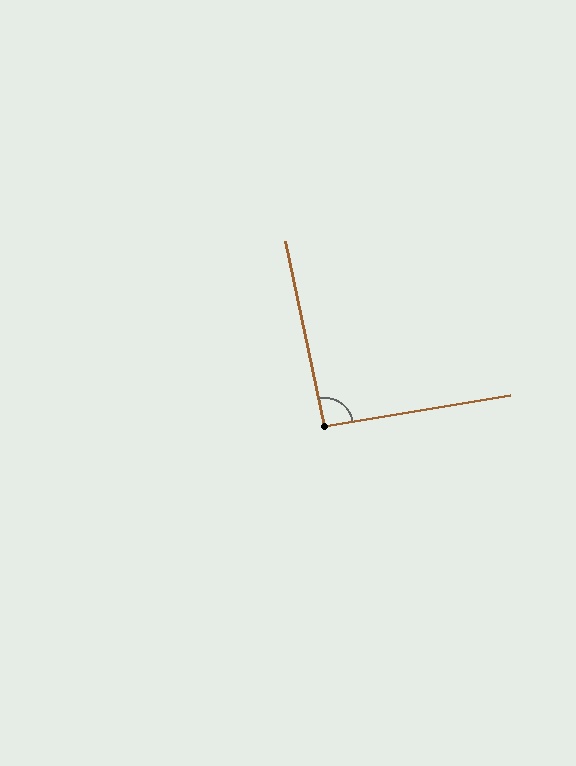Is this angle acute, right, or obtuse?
It is approximately a right angle.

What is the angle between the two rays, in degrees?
Approximately 92 degrees.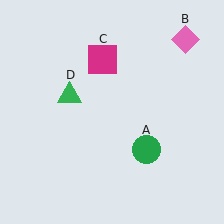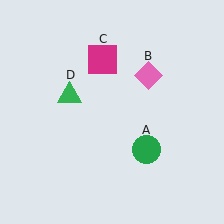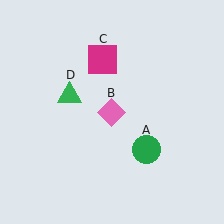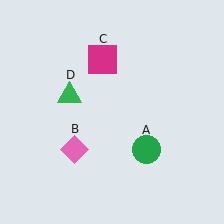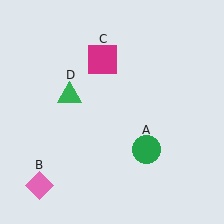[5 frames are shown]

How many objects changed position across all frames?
1 object changed position: pink diamond (object B).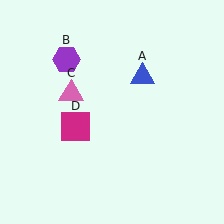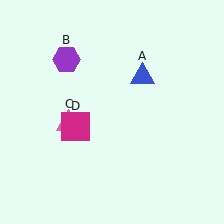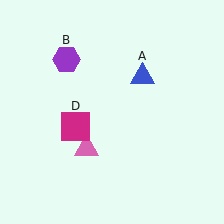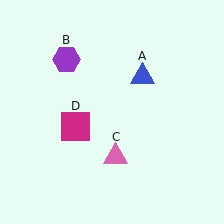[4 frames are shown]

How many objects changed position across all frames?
1 object changed position: pink triangle (object C).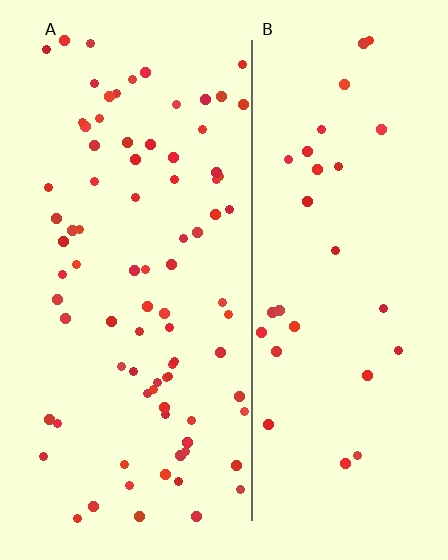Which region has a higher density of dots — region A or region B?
A (the left).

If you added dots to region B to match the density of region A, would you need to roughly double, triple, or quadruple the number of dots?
Approximately triple.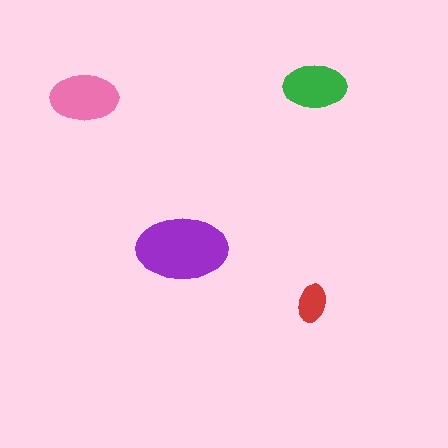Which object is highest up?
The green ellipse is topmost.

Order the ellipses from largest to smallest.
the purple one, the pink one, the green one, the red one.